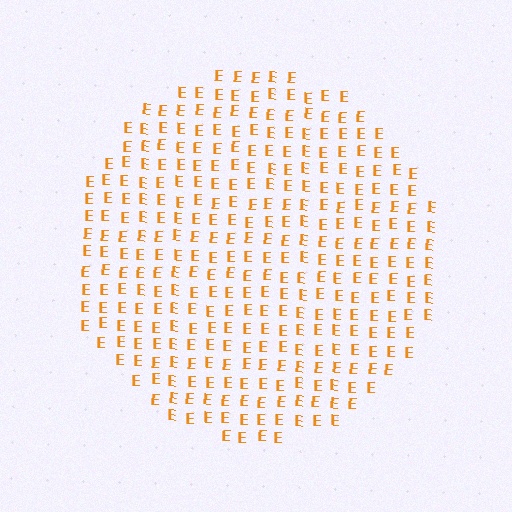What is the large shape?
The large shape is a circle.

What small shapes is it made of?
It is made of small letter E's.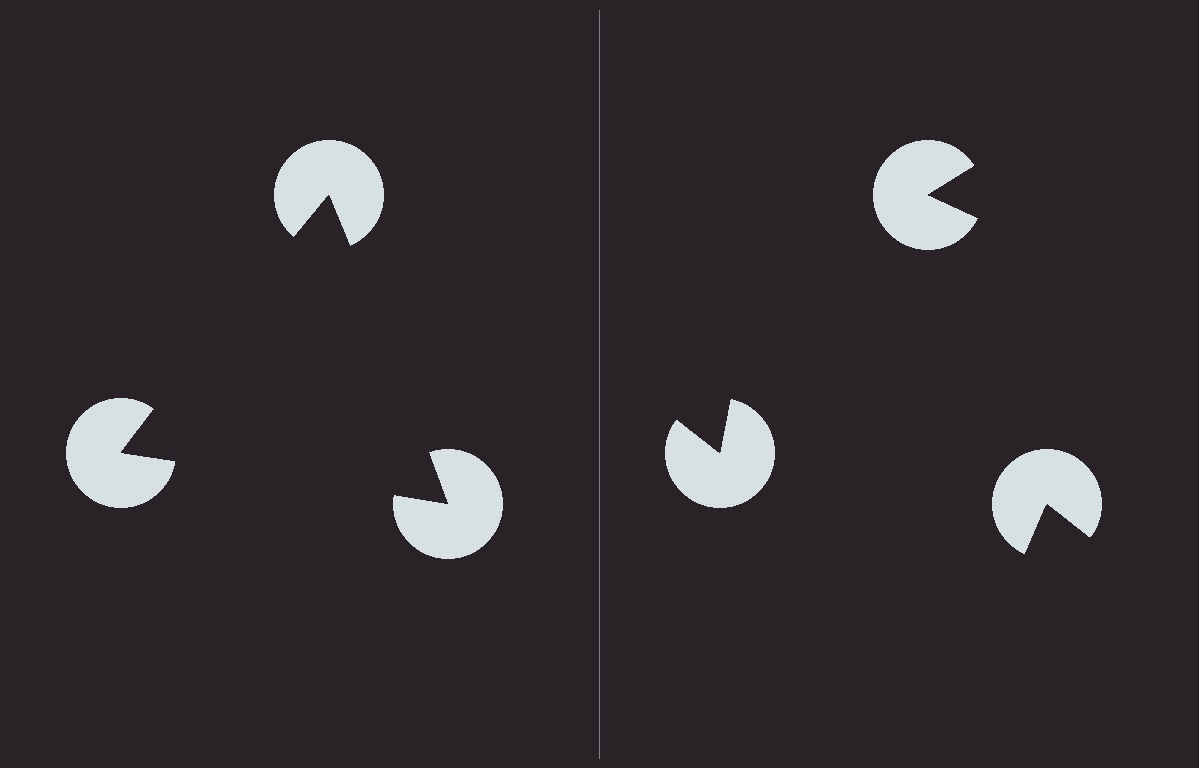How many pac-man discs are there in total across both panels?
6 — 3 on each side.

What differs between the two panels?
The pac-man discs are positioned identically on both sides; only the wedge orientations differ. On the left they align to a triangle; on the right they are misaligned.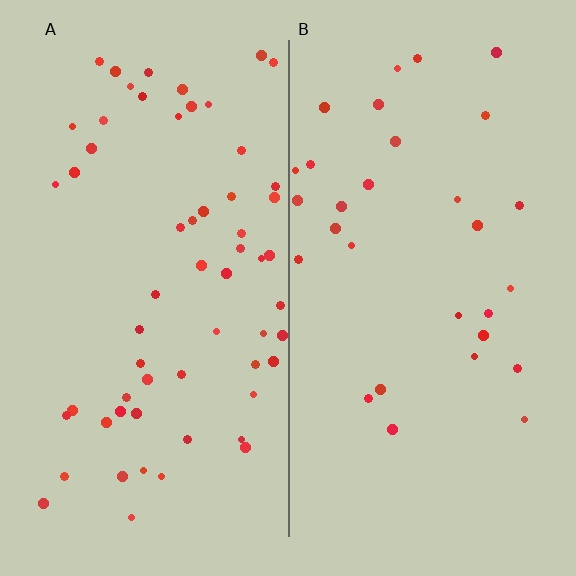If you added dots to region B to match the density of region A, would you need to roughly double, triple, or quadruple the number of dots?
Approximately double.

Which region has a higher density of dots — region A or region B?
A (the left).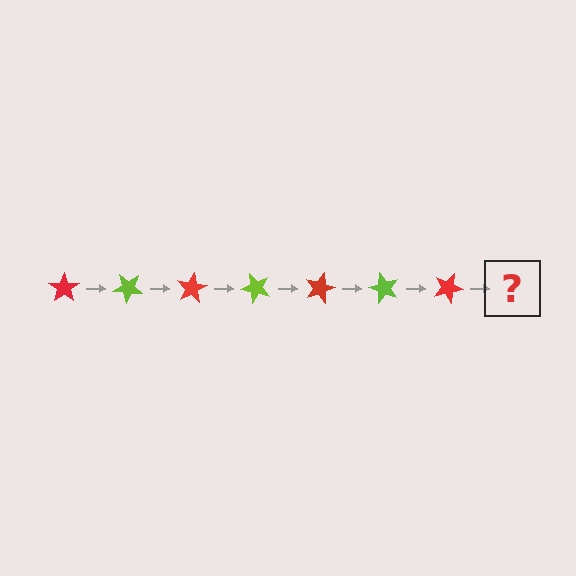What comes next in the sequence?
The next element should be a lime star, rotated 280 degrees from the start.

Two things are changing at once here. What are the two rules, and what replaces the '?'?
The two rules are that it rotates 40 degrees each step and the color cycles through red and lime. The '?' should be a lime star, rotated 280 degrees from the start.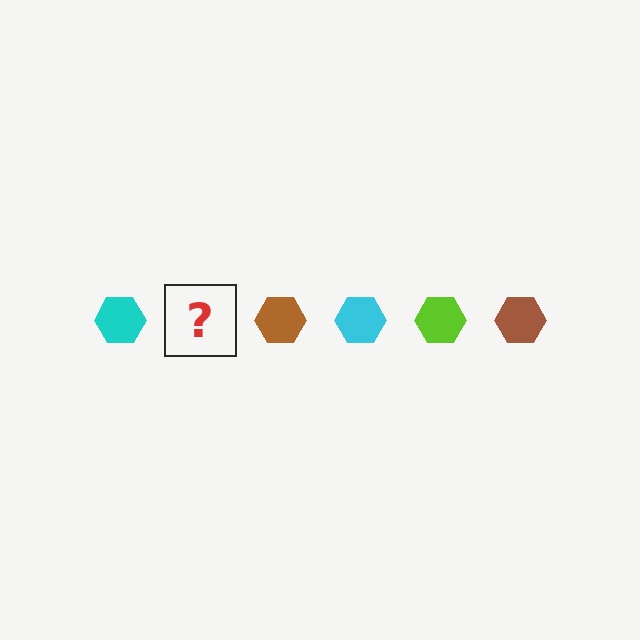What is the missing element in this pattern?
The missing element is a lime hexagon.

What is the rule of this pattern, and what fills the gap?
The rule is that the pattern cycles through cyan, lime, brown hexagons. The gap should be filled with a lime hexagon.